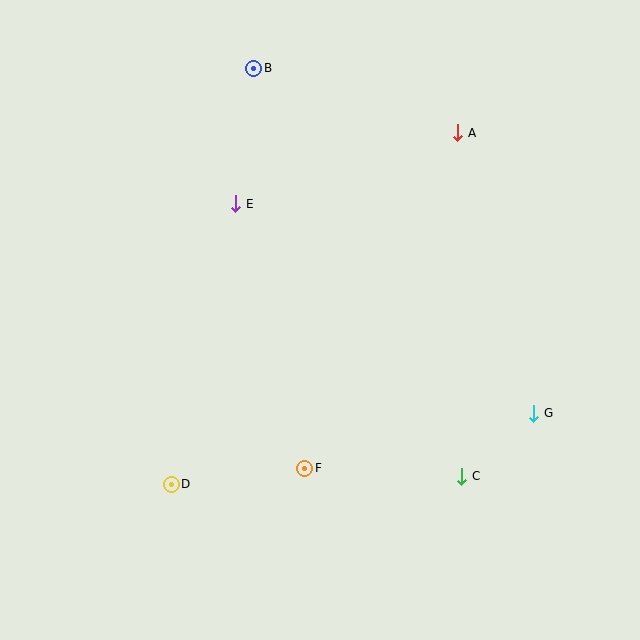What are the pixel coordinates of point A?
Point A is at (458, 133).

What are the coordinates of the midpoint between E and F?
The midpoint between E and F is at (270, 336).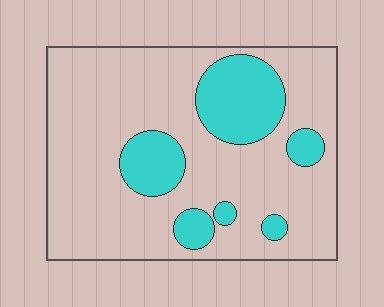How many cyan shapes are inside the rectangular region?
6.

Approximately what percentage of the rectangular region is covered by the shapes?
Approximately 20%.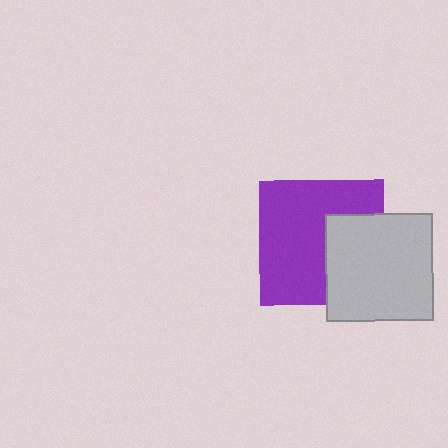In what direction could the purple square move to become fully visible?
The purple square could move left. That would shift it out from behind the light gray square entirely.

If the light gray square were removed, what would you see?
You would see the complete purple square.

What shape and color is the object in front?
The object in front is a light gray square.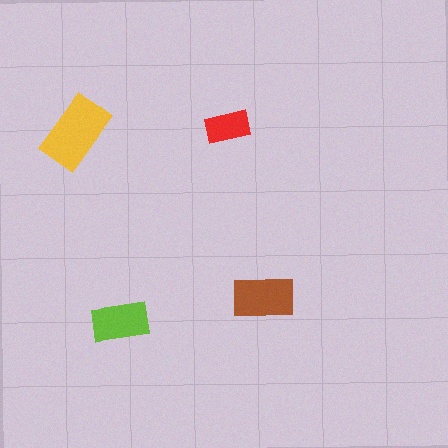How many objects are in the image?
There are 4 objects in the image.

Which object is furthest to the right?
The brown rectangle is rightmost.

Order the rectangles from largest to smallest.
the yellow one, the brown one, the lime one, the red one.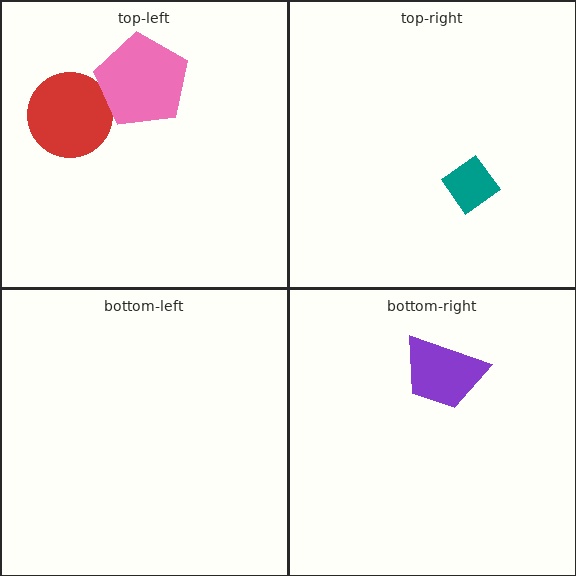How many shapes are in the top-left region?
2.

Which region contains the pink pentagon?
The top-left region.